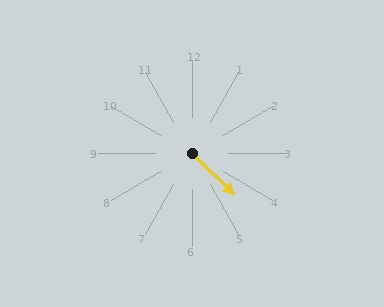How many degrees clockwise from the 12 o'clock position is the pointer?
Approximately 134 degrees.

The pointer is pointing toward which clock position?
Roughly 4 o'clock.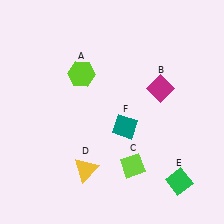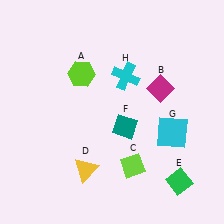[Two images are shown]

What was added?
A cyan square (G), a cyan cross (H) were added in Image 2.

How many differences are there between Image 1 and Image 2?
There are 2 differences between the two images.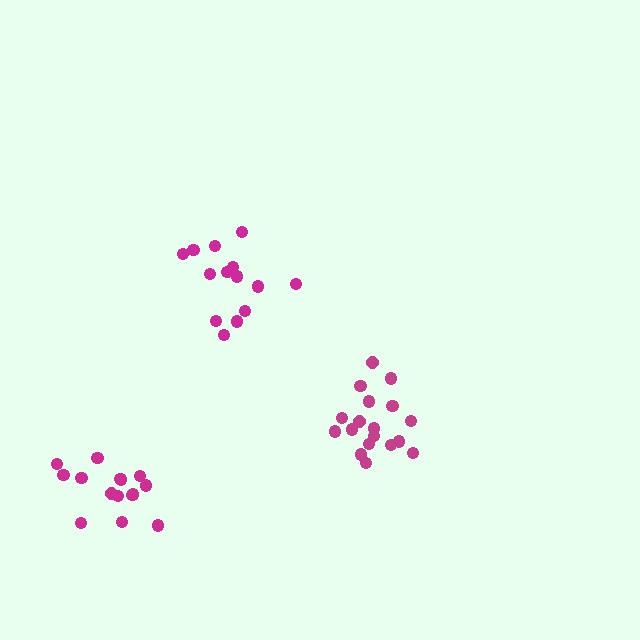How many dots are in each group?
Group 1: 15 dots, Group 2: 18 dots, Group 3: 14 dots (47 total).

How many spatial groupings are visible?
There are 3 spatial groupings.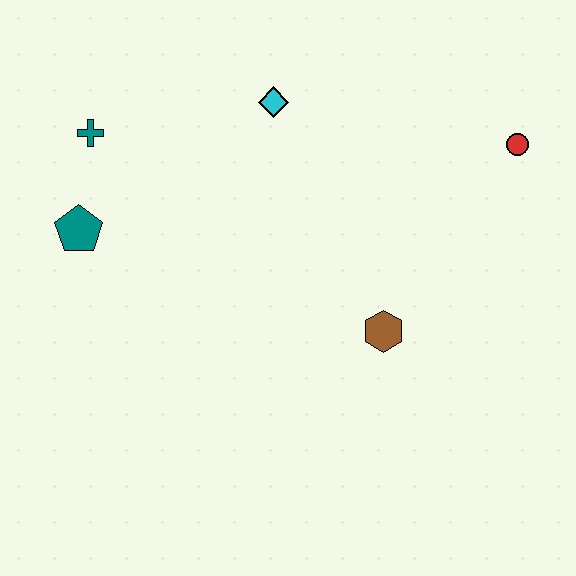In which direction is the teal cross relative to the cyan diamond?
The teal cross is to the left of the cyan diamond.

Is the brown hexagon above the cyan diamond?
No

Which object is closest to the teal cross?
The teal pentagon is closest to the teal cross.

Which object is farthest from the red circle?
The teal pentagon is farthest from the red circle.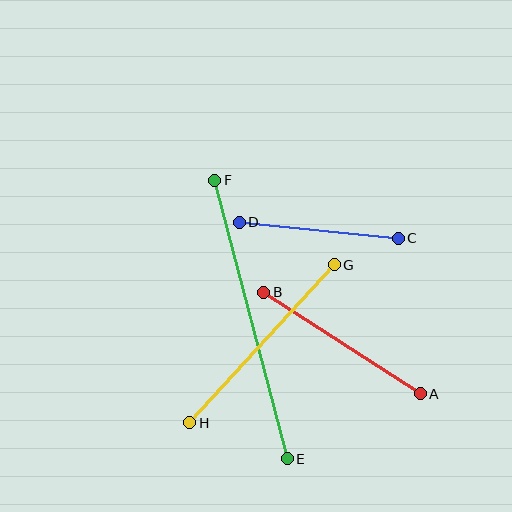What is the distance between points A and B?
The distance is approximately 186 pixels.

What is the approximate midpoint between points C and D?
The midpoint is at approximately (319, 230) pixels.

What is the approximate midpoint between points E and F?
The midpoint is at approximately (251, 319) pixels.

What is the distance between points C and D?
The distance is approximately 160 pixels.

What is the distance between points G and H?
The distance is approximately 214 pixels.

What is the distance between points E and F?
The distance is approximately 288 pixels.